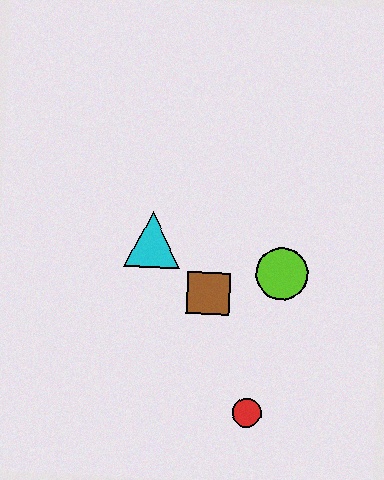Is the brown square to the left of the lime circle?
Yes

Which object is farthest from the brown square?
The red circle is farthest from the brown square.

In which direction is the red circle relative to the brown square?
The red circle is below the brown square.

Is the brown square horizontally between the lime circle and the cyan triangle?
Yes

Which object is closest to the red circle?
The brown square is closest to the red circle.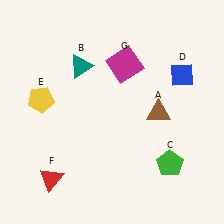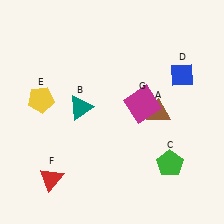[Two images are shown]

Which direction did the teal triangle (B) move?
The teal triangle (B) moved down.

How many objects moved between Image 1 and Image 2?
2 objects moved between the two images.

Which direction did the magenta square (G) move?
The magenta square (G) moved down.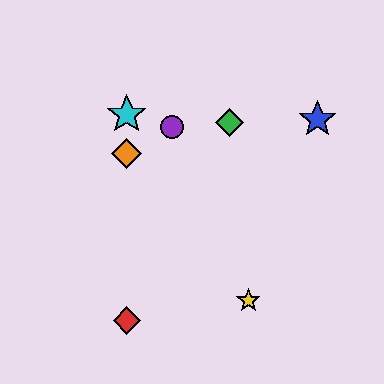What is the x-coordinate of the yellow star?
The yellow star is at x≈248.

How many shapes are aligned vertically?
3 shapes (the red diamond, the orange diamond, the cyan star) are aligned vertically.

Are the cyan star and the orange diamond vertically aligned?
Yes, both are at x≈127.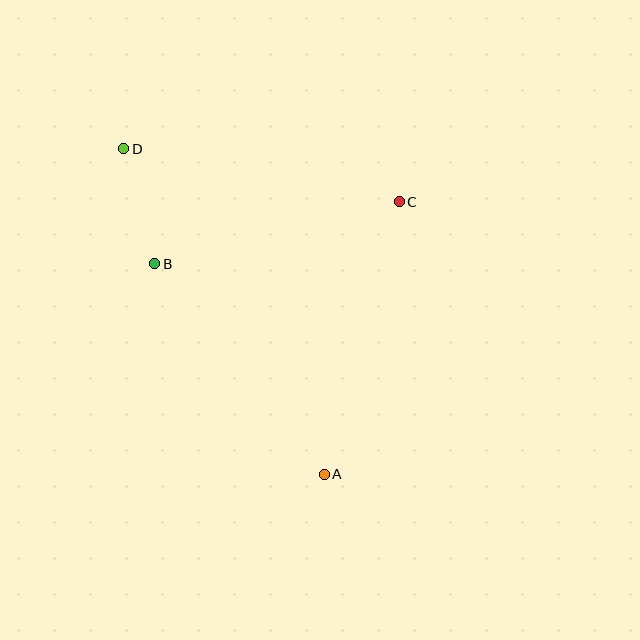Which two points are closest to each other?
Points B and D are closest to each other.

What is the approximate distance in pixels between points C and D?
The distance between C and D is approximately 281 pixels.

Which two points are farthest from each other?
Points A and D are farthest from each other.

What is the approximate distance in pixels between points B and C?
The distance between B and C is approximately 253 pixels.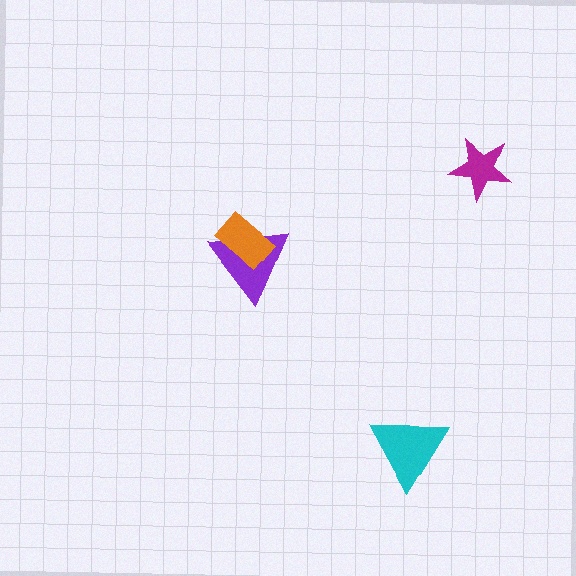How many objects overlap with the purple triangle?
1 object overlaps with the purple triangle.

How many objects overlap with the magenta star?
0 objects overlap with the magenta star.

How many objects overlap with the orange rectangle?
1 object overlaps with the orange rectangle.